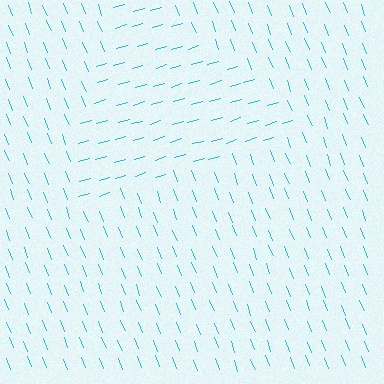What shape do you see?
I see a triangle.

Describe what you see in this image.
The image is filled with small cyan line segments. A triangle region in the image has lines oriented differently from the surrounding lines, creating a visible texture boundary.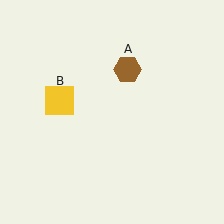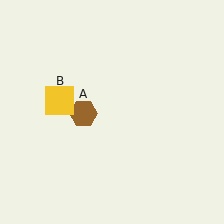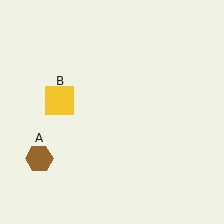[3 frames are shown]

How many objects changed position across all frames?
1 object changed position: brown hexagon (object A).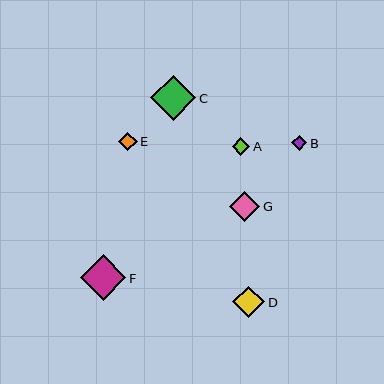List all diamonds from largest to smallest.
From largest to smallest: F, C, D, G, E, A, B.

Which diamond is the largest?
Diamond F is the largest with a size of approximately 45 pixels.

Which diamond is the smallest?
Diamond B is the smallest with a size of approximately 15 pixels.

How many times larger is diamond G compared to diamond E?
Diamond G is approximately 1.6 times the size of diamond E.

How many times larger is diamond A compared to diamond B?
Diamond A is approximately 1.1 times the size of diamond B.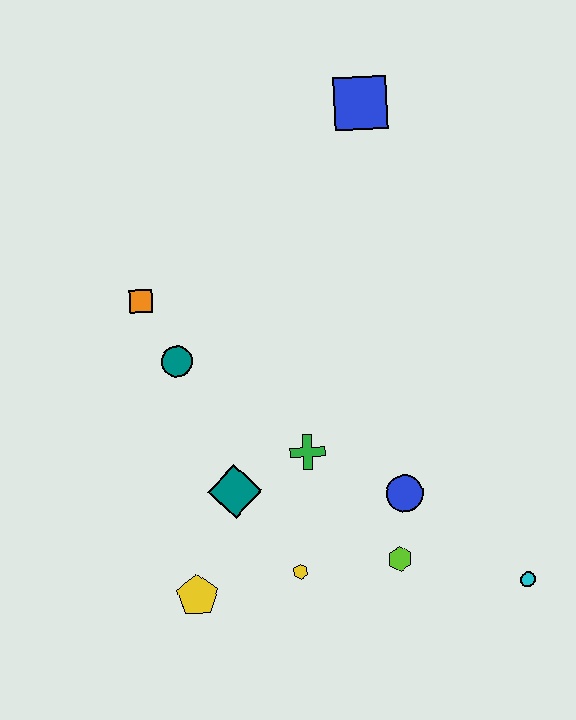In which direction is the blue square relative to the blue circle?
The blue square is above the blue circle.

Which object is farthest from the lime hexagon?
The blue square is farthest from the lime hexagon.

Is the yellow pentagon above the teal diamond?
No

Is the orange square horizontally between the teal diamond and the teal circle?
No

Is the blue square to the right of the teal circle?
Yes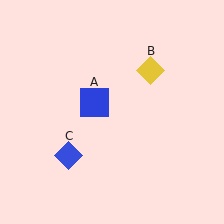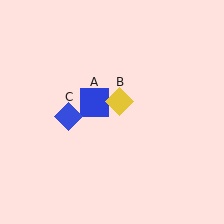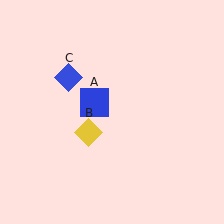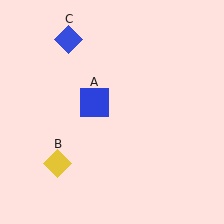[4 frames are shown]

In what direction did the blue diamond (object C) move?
The blue diamond (object C) moved up.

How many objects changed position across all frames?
2 objects changed position: yellow diamond (object B), blue diamond (object C).